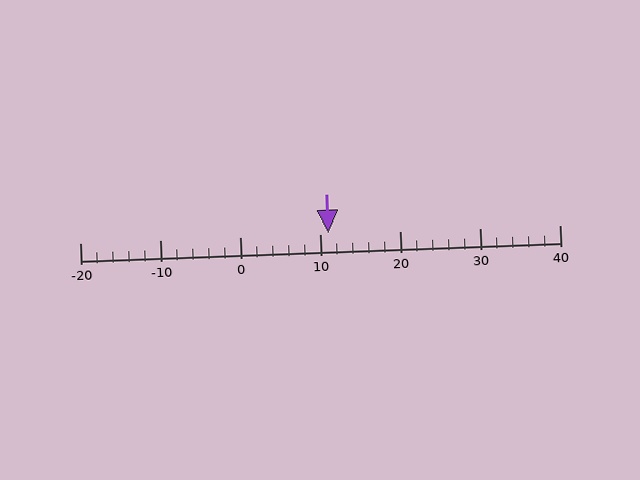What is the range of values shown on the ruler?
The ruler shows values from -20 to 40.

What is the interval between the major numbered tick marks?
The major tick marks are spaced 10 units apart.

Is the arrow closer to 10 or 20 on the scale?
The arrow is closer to 10.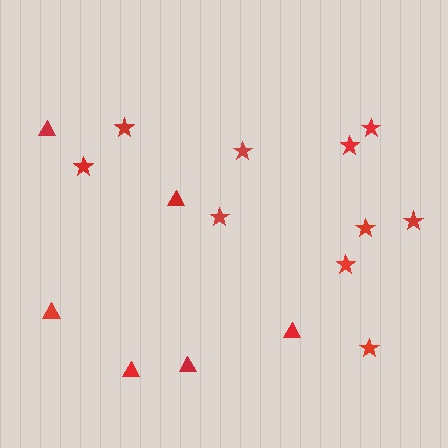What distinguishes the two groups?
There are 2 groups: one group of triangles (6) and one group of stars (10).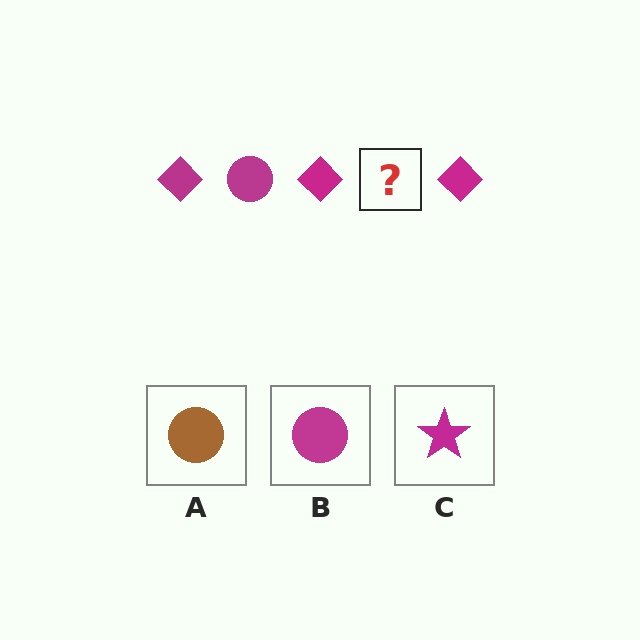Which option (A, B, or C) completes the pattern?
B.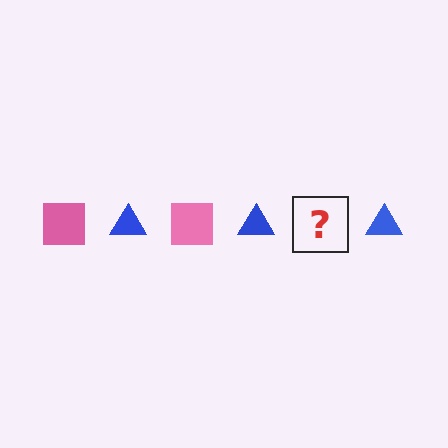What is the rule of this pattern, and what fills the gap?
The rule is that the pattern alternates between pink square and blue triangle. The gap should be filled with a pink square.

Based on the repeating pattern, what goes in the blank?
The blank should be a pink square.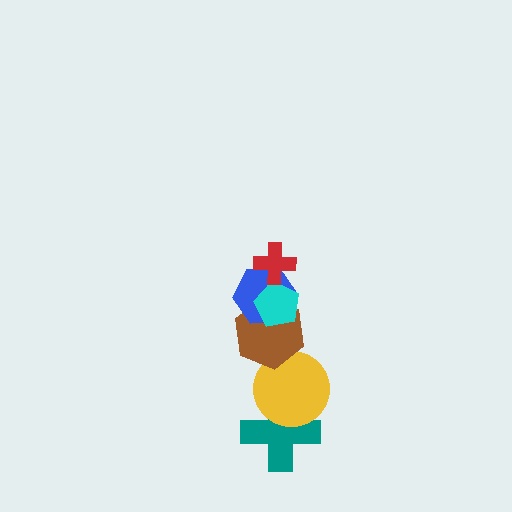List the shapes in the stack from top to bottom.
From top to bottom: the red cross, the cyan pentagon, the blue hexagon, the brown hexagon, the yellow circle, the teal cross.